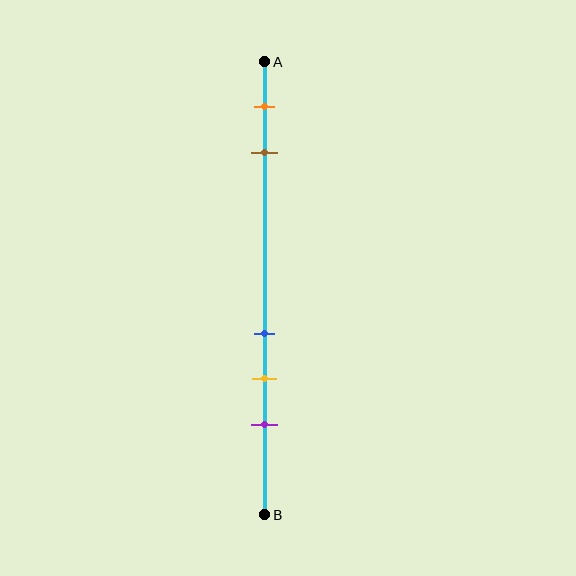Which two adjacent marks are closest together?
The blue and yellow marks are the closest adjacent pair.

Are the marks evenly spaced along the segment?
No, the marks are not evenly spaced.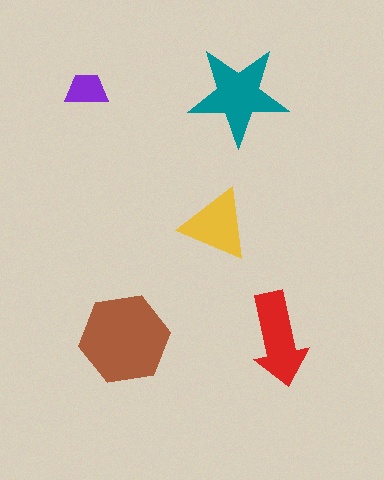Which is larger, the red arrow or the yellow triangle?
The red arrow.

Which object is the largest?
The brown hexagon.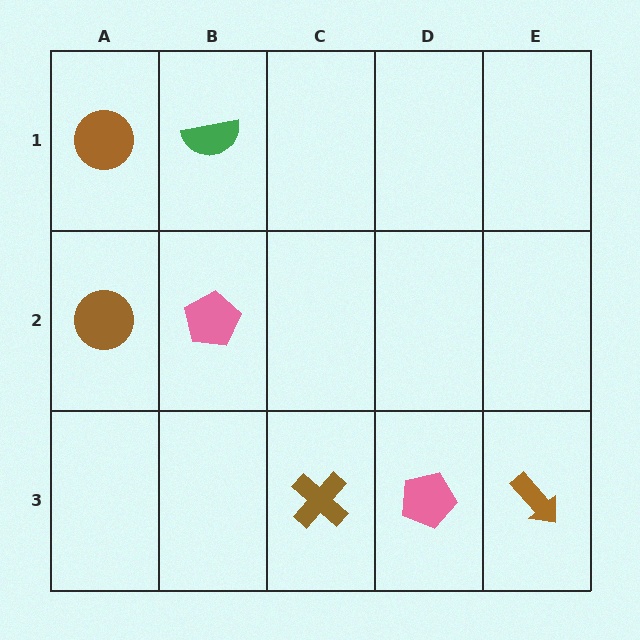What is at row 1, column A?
A brown circle.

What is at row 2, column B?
A pink pentagon.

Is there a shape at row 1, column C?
No, that cell is empty.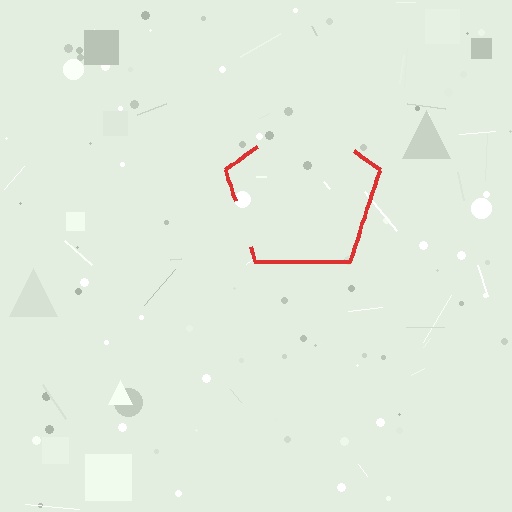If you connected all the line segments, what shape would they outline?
They would outline a pentagon.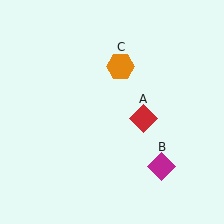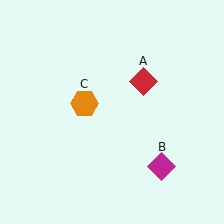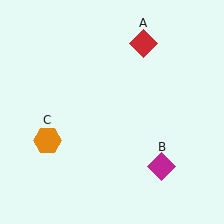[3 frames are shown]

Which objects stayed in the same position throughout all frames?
Magenta diamond (object B) remained stationary.